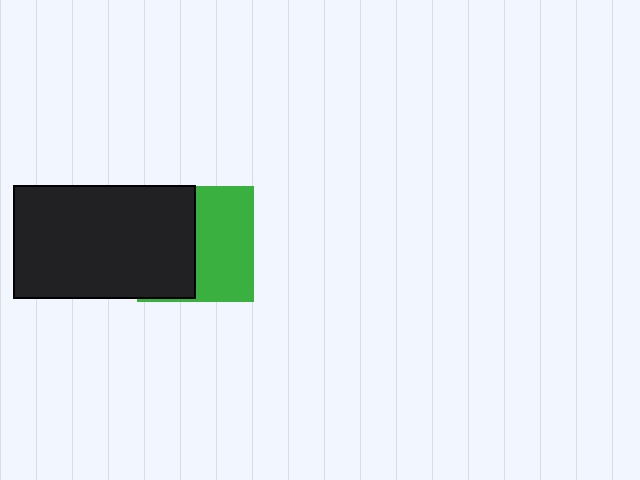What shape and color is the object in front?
The object in front is a black rectangle.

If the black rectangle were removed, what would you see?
You would see the complete green square.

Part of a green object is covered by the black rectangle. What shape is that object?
It is a square.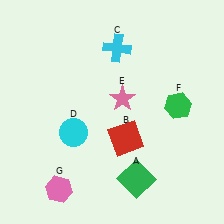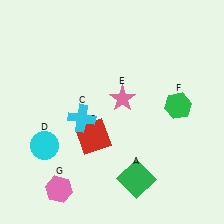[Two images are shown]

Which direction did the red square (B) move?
The red square (B) moved left.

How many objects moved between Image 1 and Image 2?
3 objects moved between the two images.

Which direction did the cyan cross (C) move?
The cyan cross (C) moved down.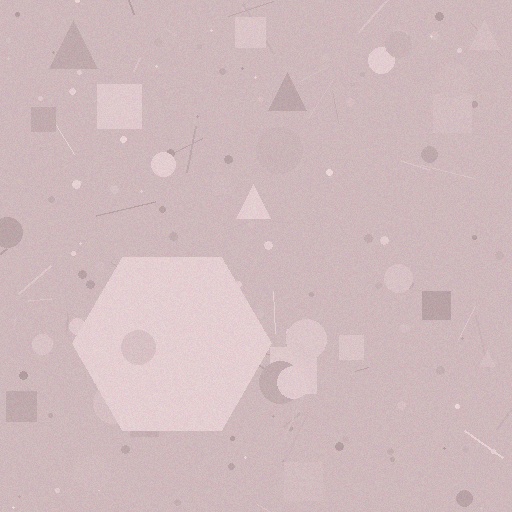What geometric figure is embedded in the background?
A hexagon is embedded in the background.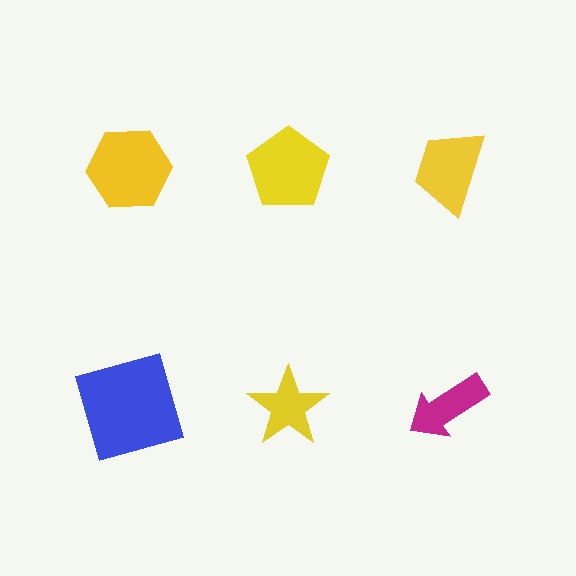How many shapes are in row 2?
3 shapes.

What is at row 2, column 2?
A yellow star.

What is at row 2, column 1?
A blue square.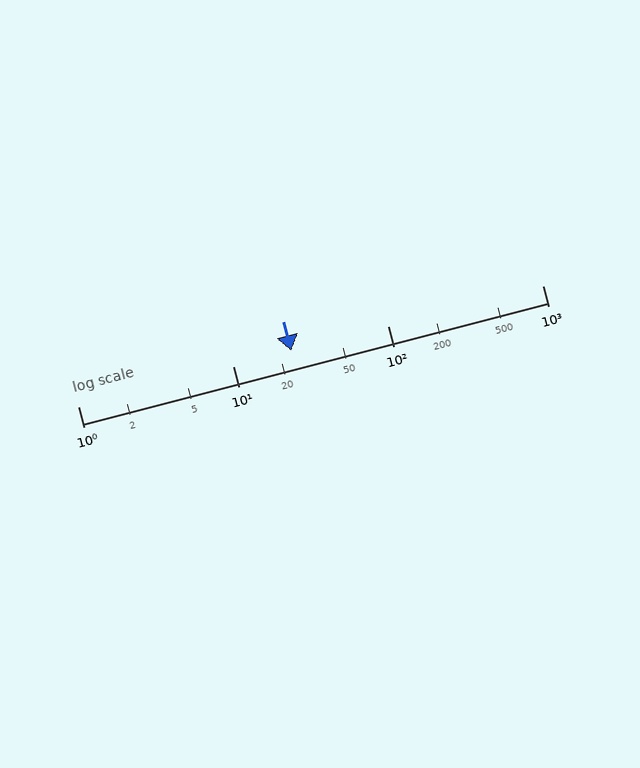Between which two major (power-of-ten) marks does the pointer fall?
The pointer is between 10 and 100.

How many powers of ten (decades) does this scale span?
The scale spans 3 decades, from 1 to 1000.